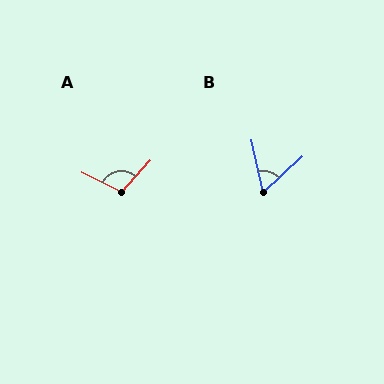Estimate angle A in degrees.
Approximately 106 degrees.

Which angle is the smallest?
B, at approximately 59 degrees.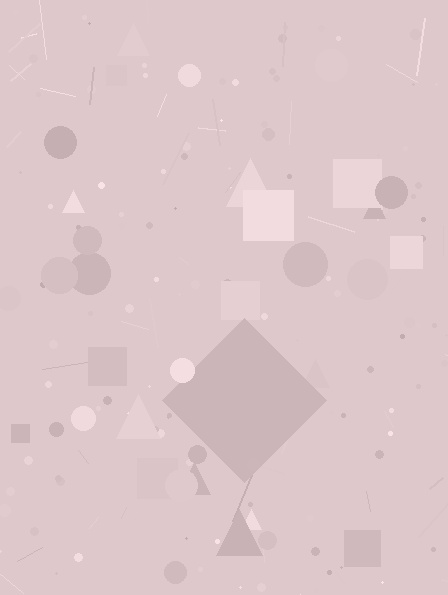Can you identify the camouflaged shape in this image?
The camouflaged shape is a diamond.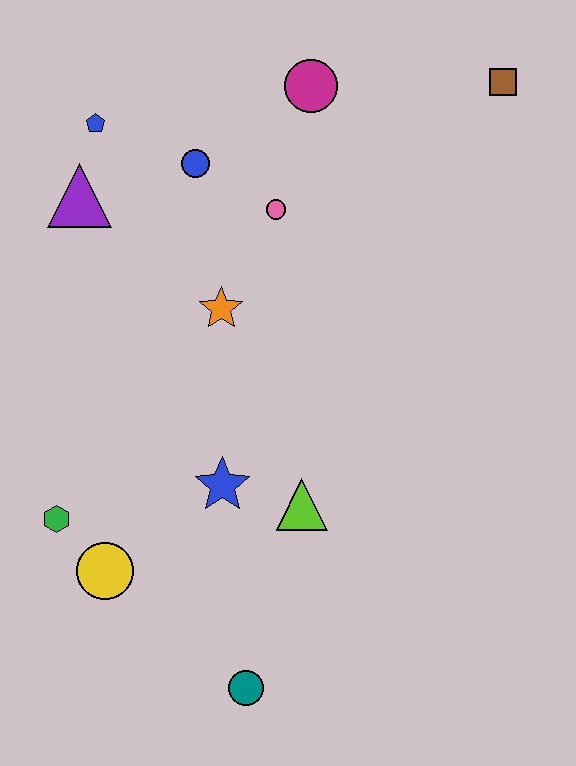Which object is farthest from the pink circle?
The teal circle is farthest from the pink circle.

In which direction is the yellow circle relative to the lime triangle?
The yellow circle is to the left of the lime triangle.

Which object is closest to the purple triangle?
The blue pentagon is closest to the purple triangle.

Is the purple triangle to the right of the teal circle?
No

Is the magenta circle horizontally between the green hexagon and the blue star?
No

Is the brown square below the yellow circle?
No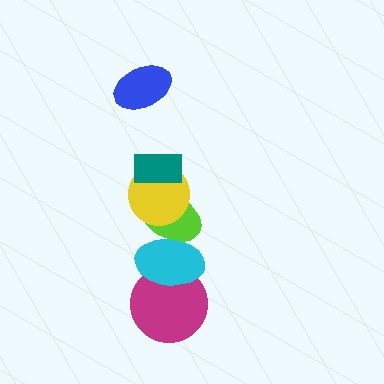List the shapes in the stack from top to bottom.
From top to bottom: the blue ellipse, the teal rectangle, the yellow circle, the lime ellipse, the cyan ellipse, the magenta circle.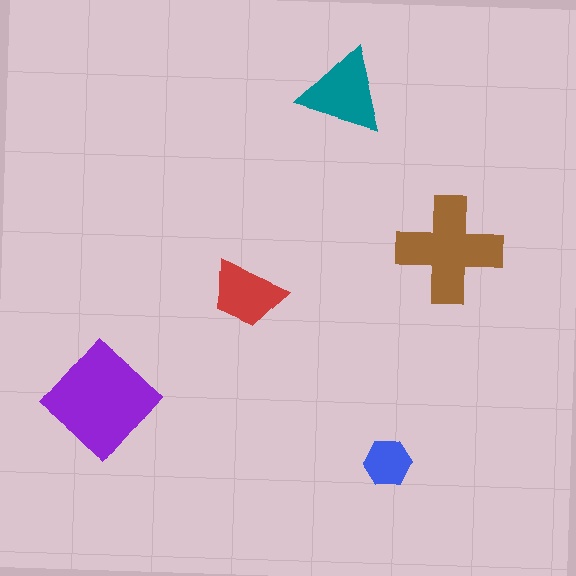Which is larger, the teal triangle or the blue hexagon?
The teal triangle.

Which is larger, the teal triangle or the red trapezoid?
The teal triangle.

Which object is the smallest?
The blue hexagon.